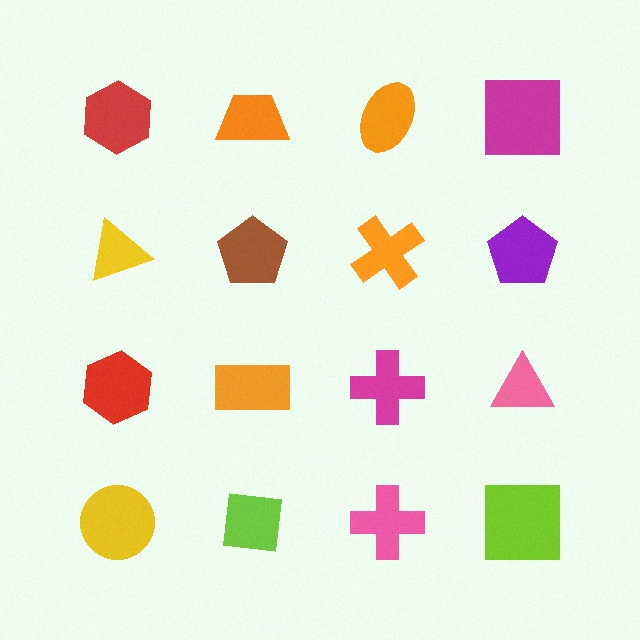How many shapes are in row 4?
4 shapes.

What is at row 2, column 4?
A purple pentagon.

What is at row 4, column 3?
A pink cross.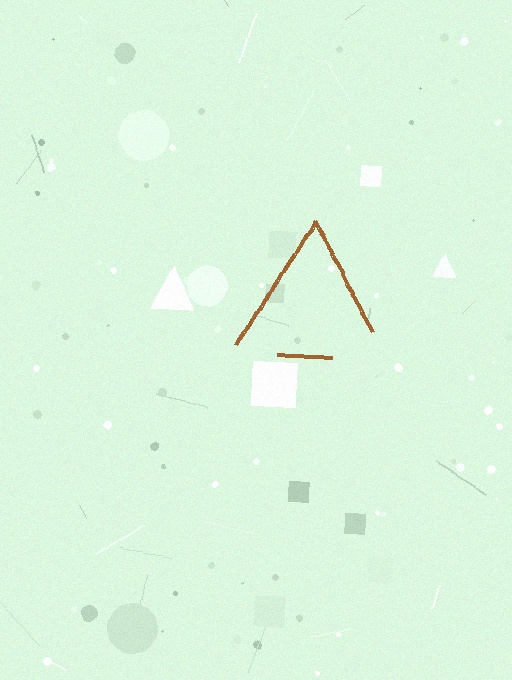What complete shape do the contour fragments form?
The contour fragments form a triangle.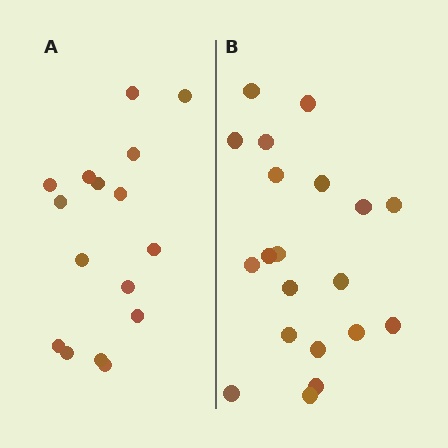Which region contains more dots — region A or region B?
Region B (the right region) has more dots.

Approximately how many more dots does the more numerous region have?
Region B has about 4 more dots than region A.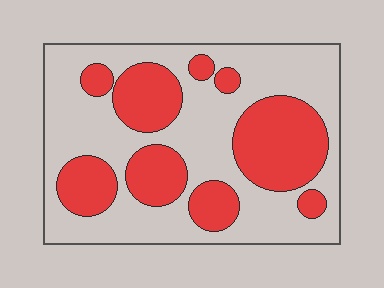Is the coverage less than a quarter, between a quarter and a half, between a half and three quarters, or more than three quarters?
Between a quarter and a half.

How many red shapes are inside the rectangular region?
9.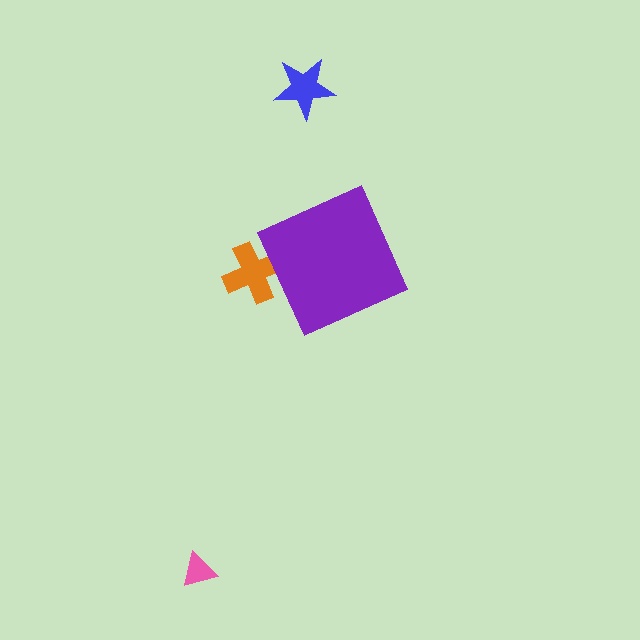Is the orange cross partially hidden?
Yes, the orange cross is partially hidden behind the purple diamond.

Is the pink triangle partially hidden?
No, the pink triangle is fully visible.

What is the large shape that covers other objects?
A purple diamond.